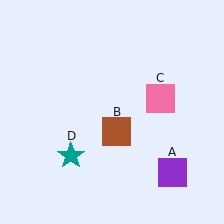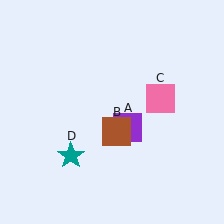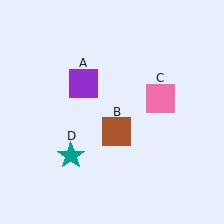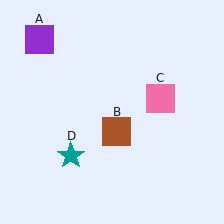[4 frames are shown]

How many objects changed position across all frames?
1 object changed position: purple square (object A).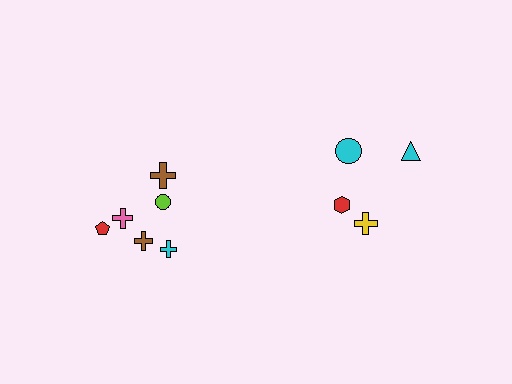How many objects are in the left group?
There are 6 objects.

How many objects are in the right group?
There are 4 objects.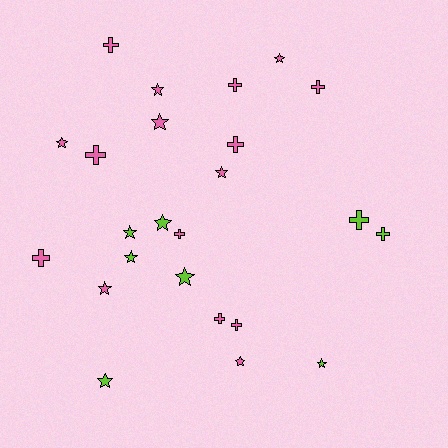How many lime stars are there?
There are 6 lime stars.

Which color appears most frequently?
Pink, with 16 objects.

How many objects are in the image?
There are 24 objects.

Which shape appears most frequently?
Star, with 13 objects.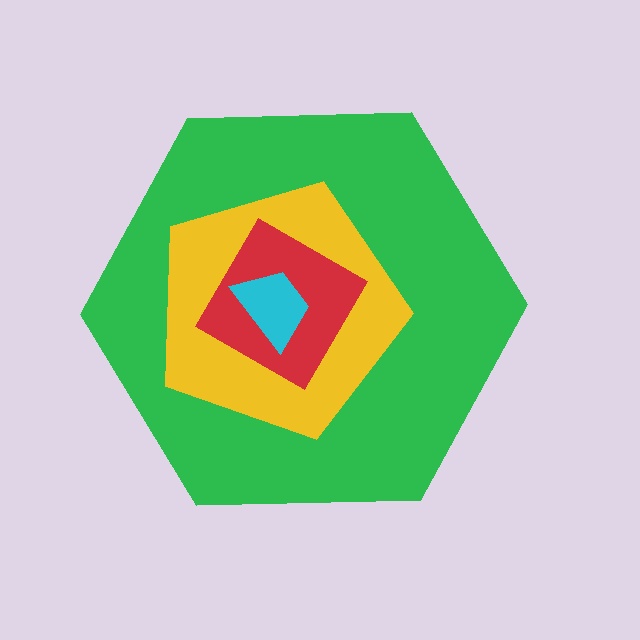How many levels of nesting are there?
4.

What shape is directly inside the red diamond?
The cyan trapezoid.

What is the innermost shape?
The cyan trapezoid.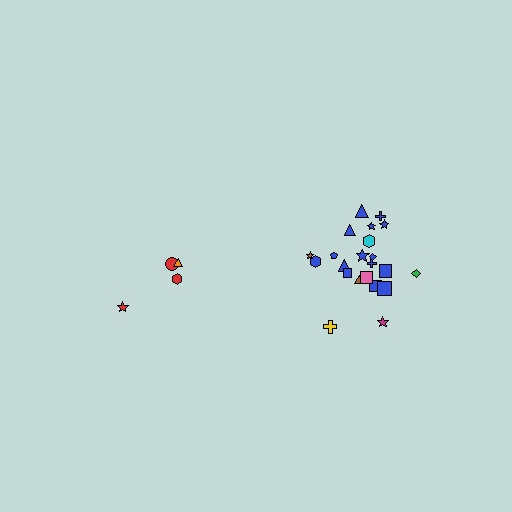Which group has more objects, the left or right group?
The right group.